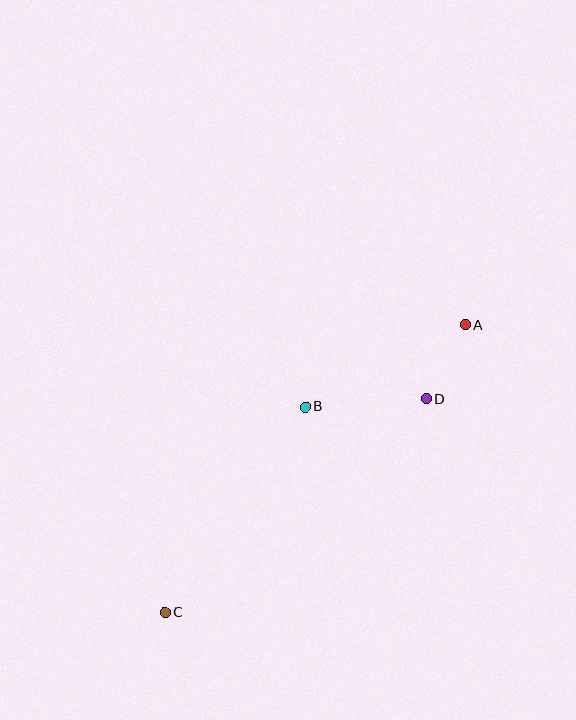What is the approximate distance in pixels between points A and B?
The distance between A and B is approximately 180 pixels.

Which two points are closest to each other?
Points A and D are closest to each other.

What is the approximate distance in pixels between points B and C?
The distance between B and C is approximately 249 pixels.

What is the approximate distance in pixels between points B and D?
The distance between B and D is approximately 121 pixels.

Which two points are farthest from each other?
Points A and C are farthest from each other.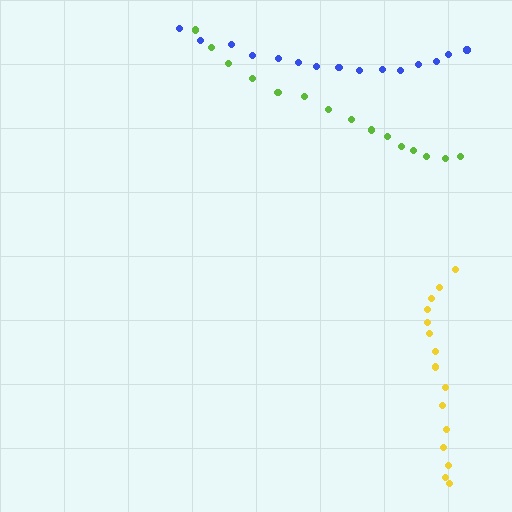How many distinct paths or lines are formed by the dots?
There are 3 distinct paths.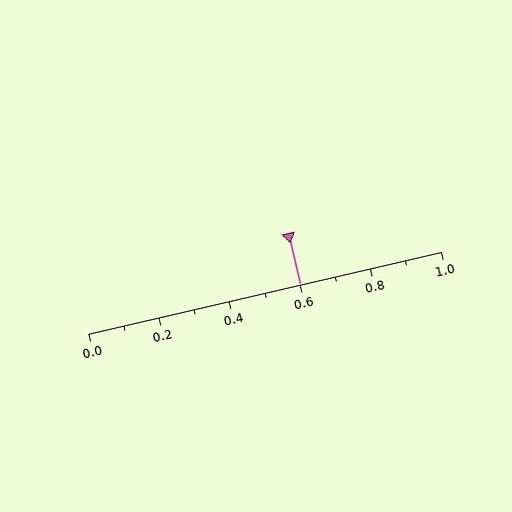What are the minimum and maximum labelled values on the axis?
The axis runs from 0.0 to 1.0.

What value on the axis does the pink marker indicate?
The marker indicates approximately 0.6.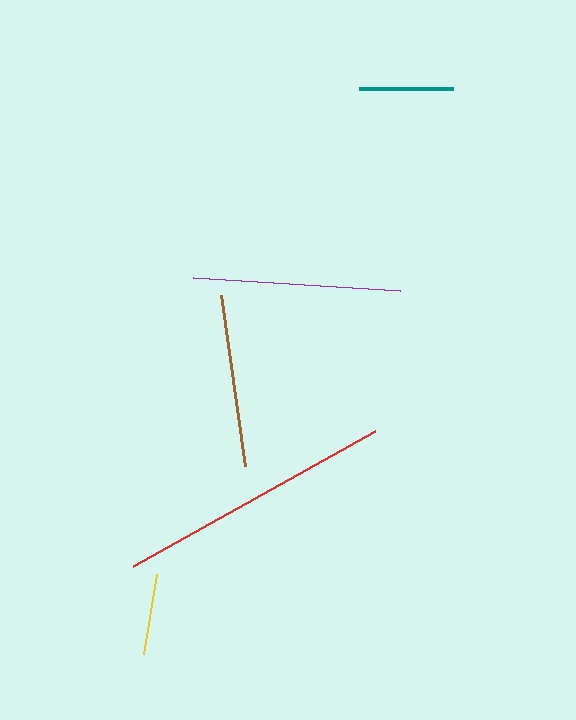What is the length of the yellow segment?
The yellow segment is approximately 82 pixels long.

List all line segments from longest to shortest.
From longest to shortest: red, purple, brown, teal, yellow.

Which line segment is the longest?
The red line is the longest at approximately 277 pixels.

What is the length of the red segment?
The red segment is approximately 277 pixels long.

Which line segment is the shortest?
The yellow line is the shortest at approximately 82 pixels.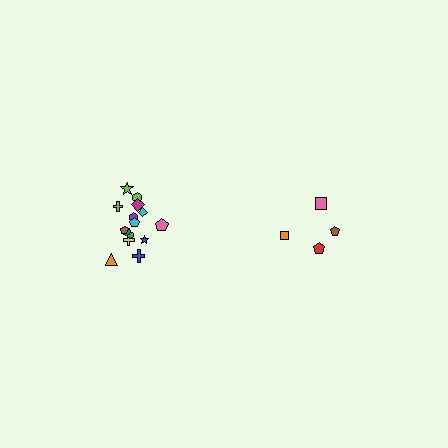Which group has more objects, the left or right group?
The left group.